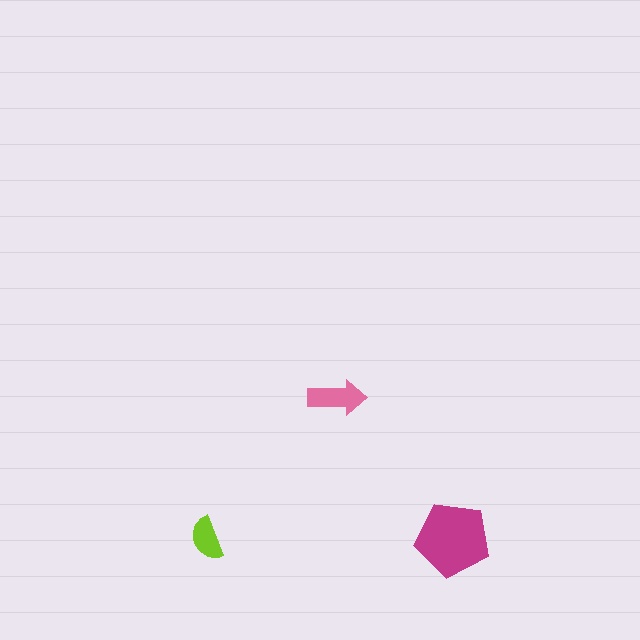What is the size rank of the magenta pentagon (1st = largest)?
1st.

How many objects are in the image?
There are 3 objects in the image.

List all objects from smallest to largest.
The lime semicircle, the pink arrow, the magenta pentagon.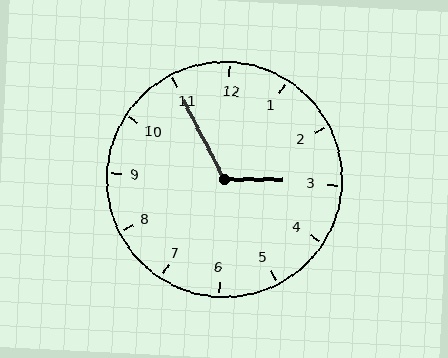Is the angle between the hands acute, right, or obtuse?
It is obtuse.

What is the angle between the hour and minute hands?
Approximately 118 degrees.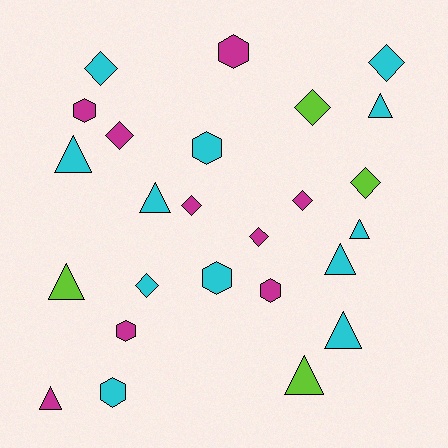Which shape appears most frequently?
Triangle, with 9 objects.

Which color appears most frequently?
Cyan, with 12 objects.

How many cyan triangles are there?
There are 6 cyan triangles.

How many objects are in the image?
There are 25 objects.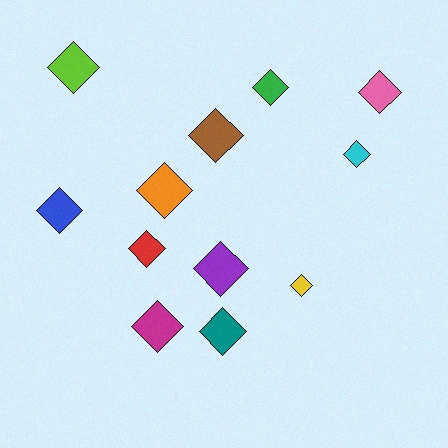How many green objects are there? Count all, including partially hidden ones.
There is 1 green object.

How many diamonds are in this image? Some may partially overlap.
There are 12 diamonds.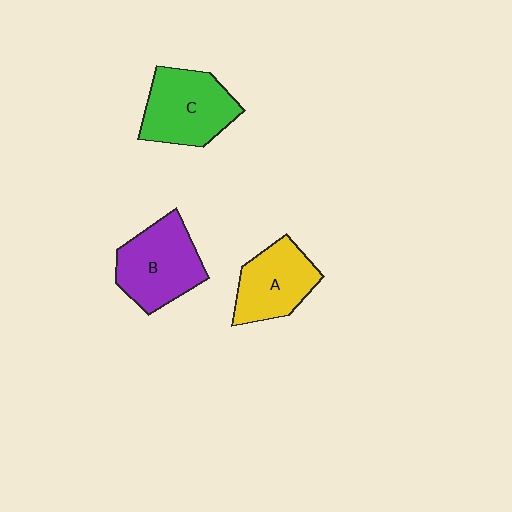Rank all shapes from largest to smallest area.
From largest to smallest: C (green), B (purple), A (yellow).